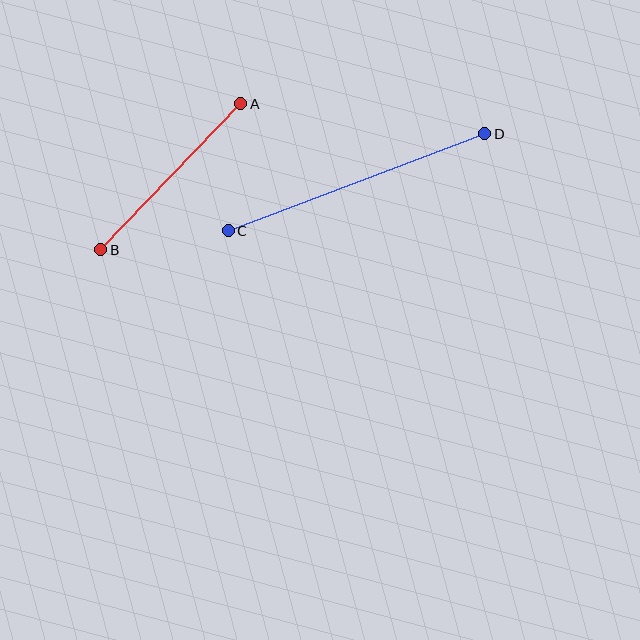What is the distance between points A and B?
The distance is approximately 202 pixels.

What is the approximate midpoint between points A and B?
The midpoint is at approximately (171, 177) pixels.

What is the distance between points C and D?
The distance is approximately 274 pixels.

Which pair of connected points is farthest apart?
Points C and D are farthest apart.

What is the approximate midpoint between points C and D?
The midpoint is at approximately (357, 182) pixels.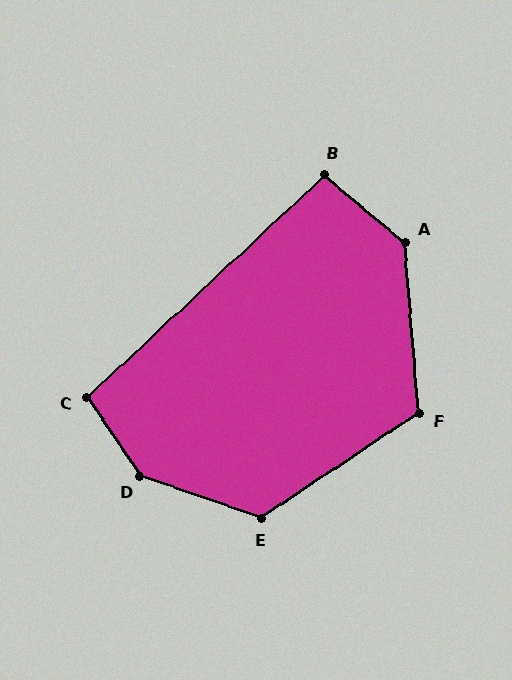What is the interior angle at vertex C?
Approximately 99 degrees (obtuse).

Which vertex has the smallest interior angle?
B, at approximately 97 degrees.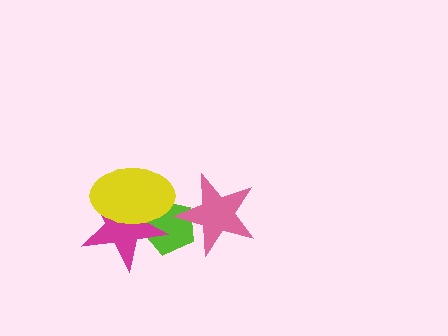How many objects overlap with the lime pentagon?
3 objects overlap with the lime pentagon.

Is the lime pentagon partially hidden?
Yes, it is partially covered by another shape.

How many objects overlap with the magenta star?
2 objects overlap with the magenta star.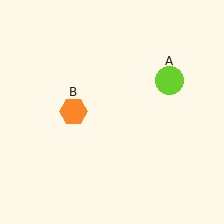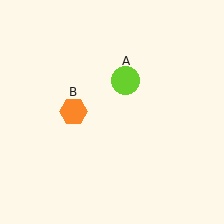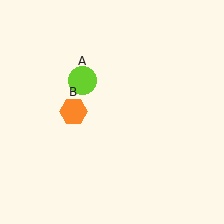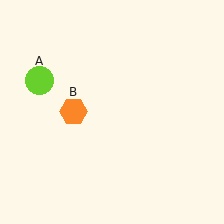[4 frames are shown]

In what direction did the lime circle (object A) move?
The lime circle (object A) moved left.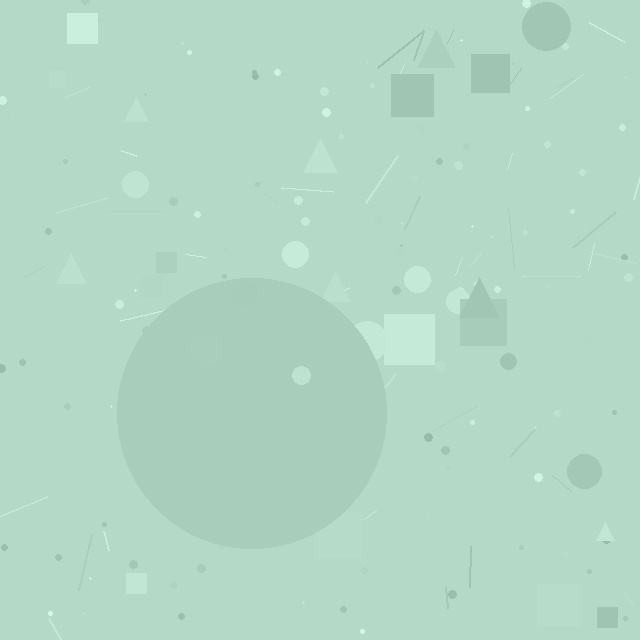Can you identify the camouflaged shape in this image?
The camouflaged shape is a circle.